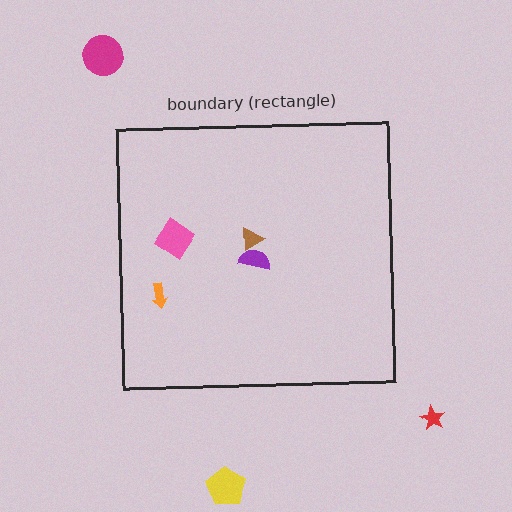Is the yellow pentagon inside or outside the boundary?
Outside.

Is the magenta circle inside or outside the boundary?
Outside.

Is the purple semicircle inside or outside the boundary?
Inside.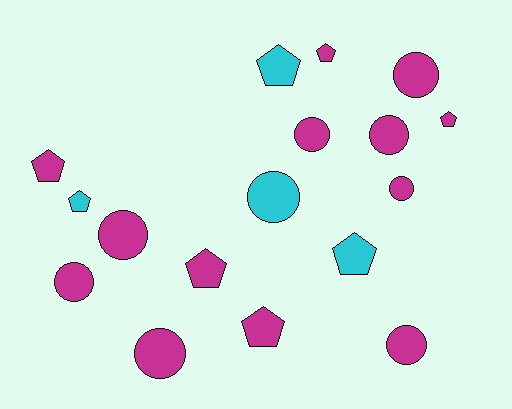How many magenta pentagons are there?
There are 5 magenta pentagons.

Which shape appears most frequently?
Circle, with 9 objects.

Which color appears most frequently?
Magenta, with 13 objects.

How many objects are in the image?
There are 17 objects.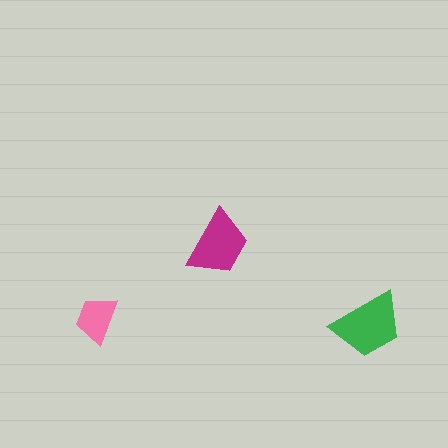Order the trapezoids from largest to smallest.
the green one, the magenta one, the pink one.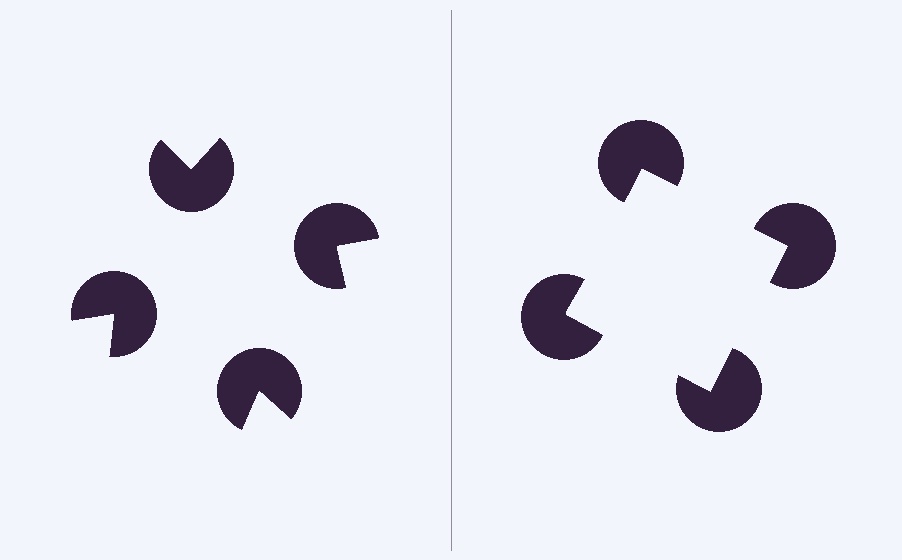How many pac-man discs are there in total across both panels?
8 — 4 on each side.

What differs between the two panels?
The pac-man discs are positioned identically on both sides; only the wedge orientations differ. On the right they align to a square; on the left they are misaligned.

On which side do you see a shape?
An illusory square appears on the right side. On the left side the wedge cuts are rotated, so no coherent shape forms.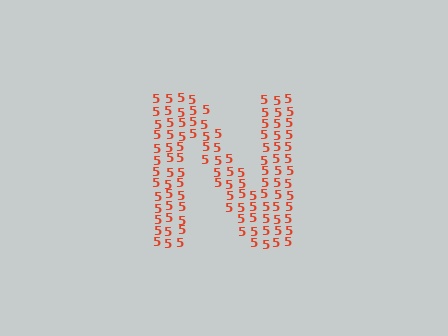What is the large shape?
The large shape is the letter N.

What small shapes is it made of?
It is made of small digit 5's.